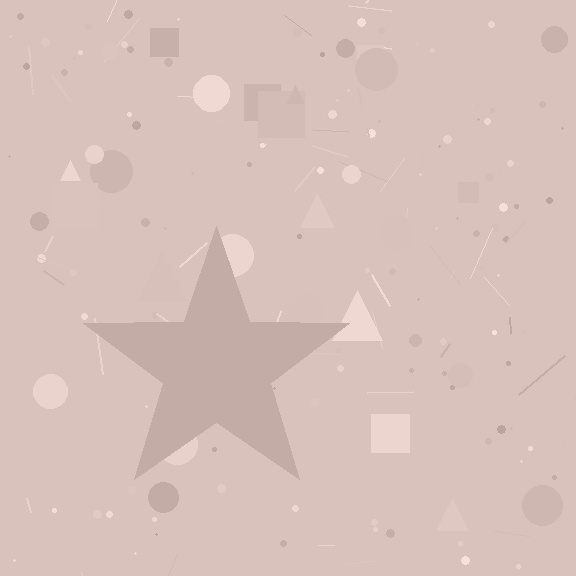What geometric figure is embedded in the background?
A star is embedded in the background.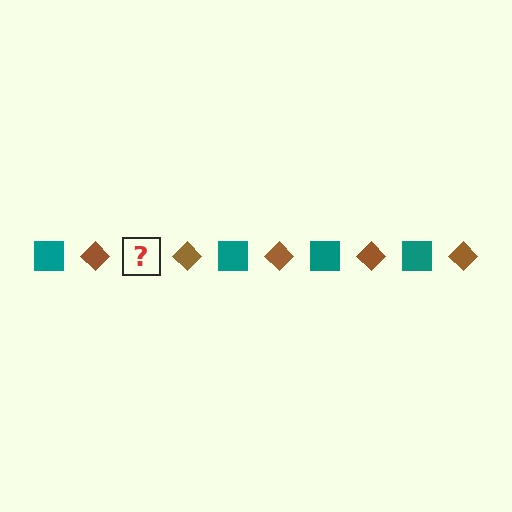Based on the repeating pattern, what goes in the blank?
The blank should be a teal square.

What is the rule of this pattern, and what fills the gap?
The rule is that the pattern alternates between teal square and brown diamond. The gap should be filled with a teal square.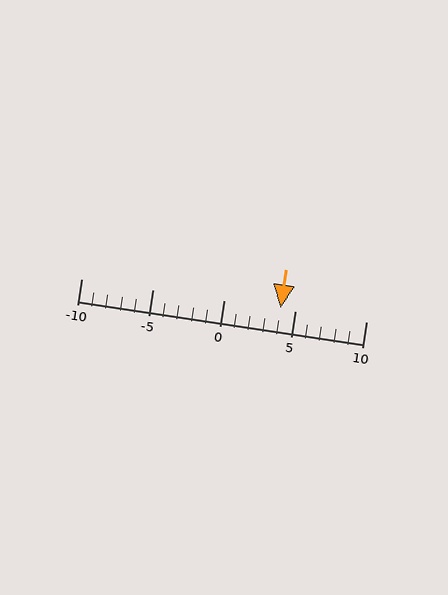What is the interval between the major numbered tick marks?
The major tick marks are spaced 5 units apart.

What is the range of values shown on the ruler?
The ruler shows values from -10 to 10.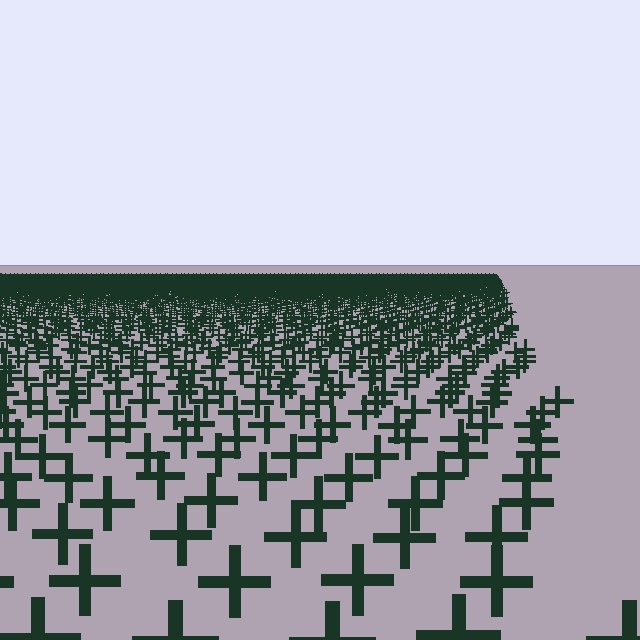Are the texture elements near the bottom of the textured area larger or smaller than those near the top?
Larger. Near the bottom, elements are closer to the viewer and appear at a bigger on-screen size.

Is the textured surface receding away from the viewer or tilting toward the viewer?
The surface is receding away from the viewer. Texture elements get smaller and denser toward the top.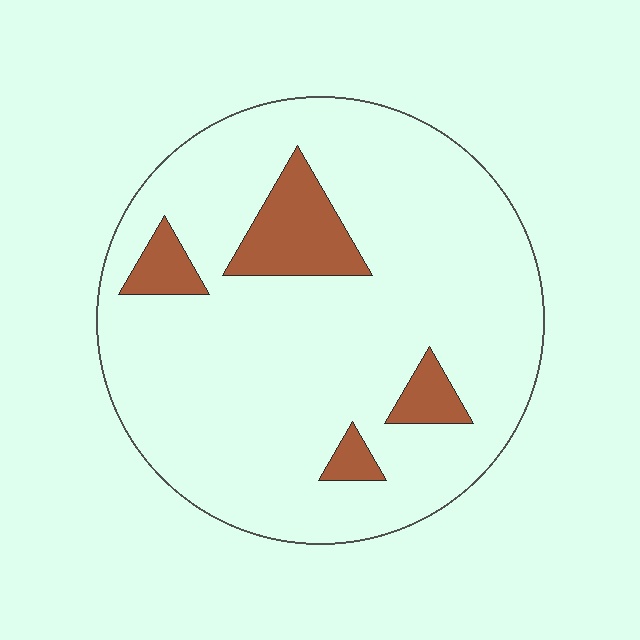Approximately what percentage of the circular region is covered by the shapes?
Approximately 10%.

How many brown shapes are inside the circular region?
4.